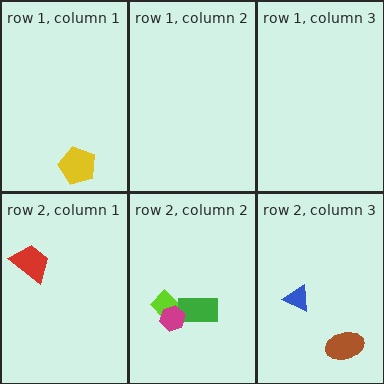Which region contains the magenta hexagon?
The row 2, column 2 region.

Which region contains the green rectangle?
The row 2, column 2 region.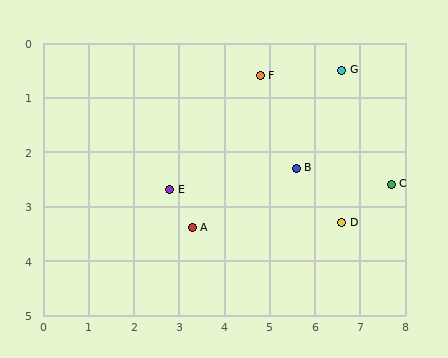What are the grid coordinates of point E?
Point E is at approximately (2.8, 2.7).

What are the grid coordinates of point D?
Point D is at approximately (6.6, 3.3).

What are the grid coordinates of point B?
Point B is at approximately (5.6, 2.3).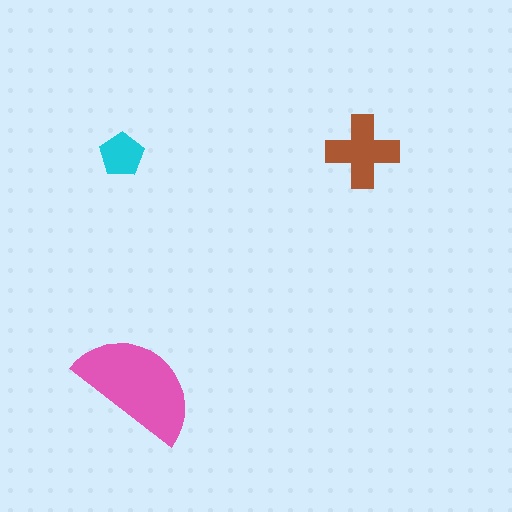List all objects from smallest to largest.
The cyan pentagon, the brown cross, the pink semicircle.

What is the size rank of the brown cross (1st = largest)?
2nd.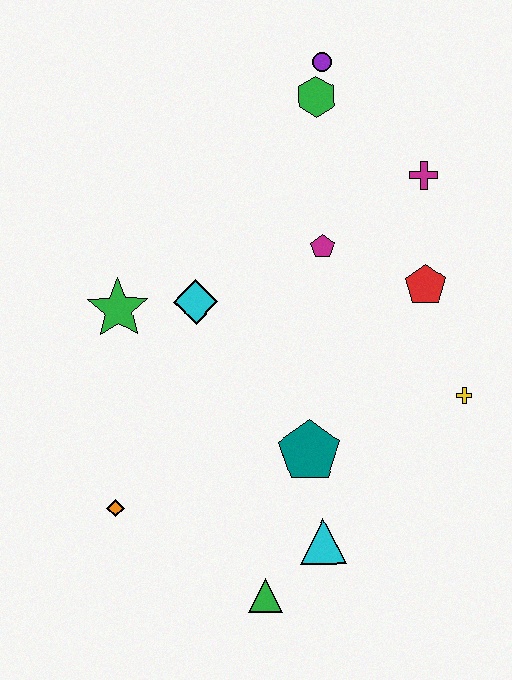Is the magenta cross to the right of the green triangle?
Yes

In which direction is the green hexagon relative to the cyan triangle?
The green hexagon is above the cyan triangle.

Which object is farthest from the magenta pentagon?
The green triangle is farthest from the magenta pentagon.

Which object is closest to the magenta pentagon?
The red pentagon is closest to the magenta pentagon.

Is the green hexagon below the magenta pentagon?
No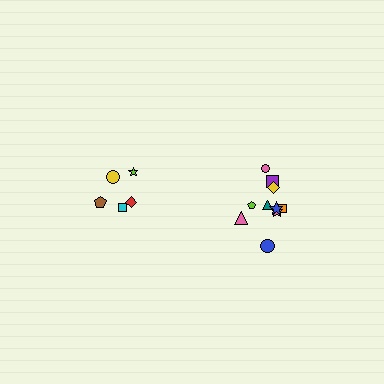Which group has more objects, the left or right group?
The right group.